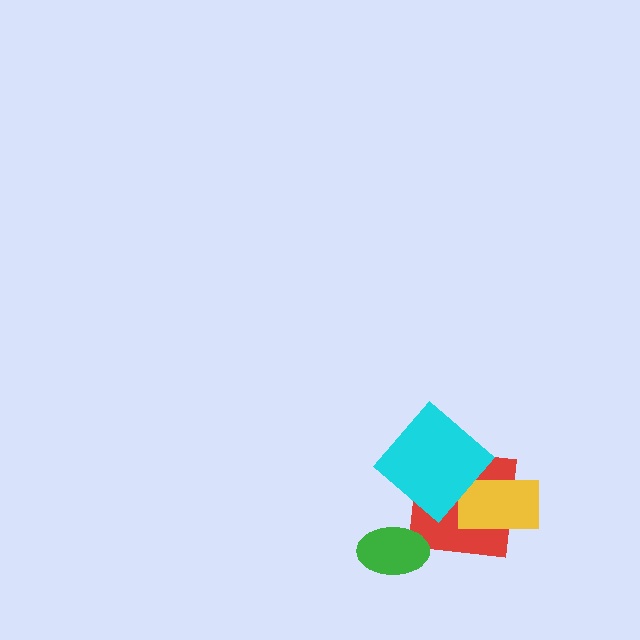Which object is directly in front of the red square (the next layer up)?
The yellow rectangle is directly in front of the red square.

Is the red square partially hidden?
Yes, it is partially covered by another shape.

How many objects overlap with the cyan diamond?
1 object overlaps with the cyan diamond.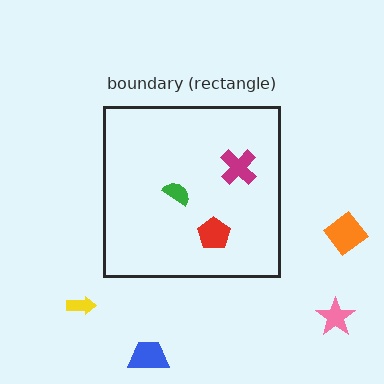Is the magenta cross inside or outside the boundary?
Inside.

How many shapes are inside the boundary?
3 inside, 4 outside.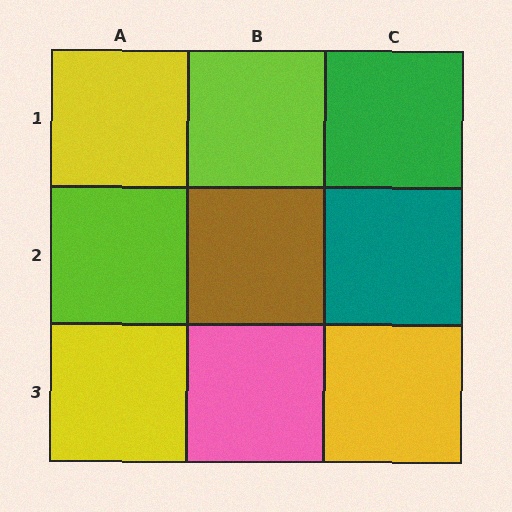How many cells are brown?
1 cell is brown.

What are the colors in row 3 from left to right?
Yellow, pink, yellow.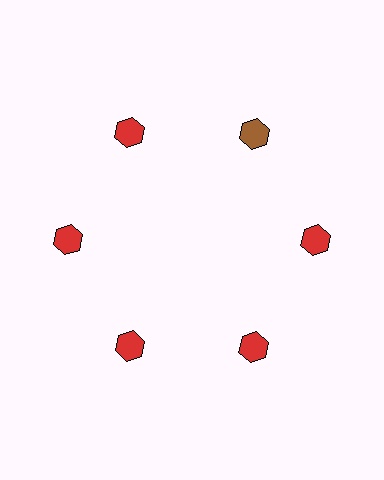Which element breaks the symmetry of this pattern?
The brown hexagon at roughly the 1 o'clock position breaks the symmetry. All other shapes are red hexagons.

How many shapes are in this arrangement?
There are 6 shapes arranged in a ring pattern.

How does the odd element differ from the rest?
It has a different color: brown instead of red.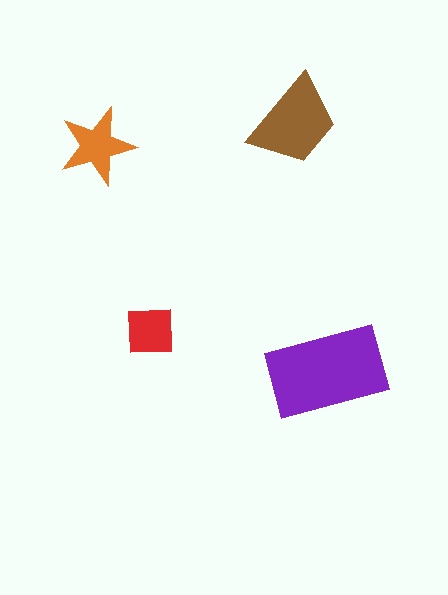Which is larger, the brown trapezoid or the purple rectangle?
The purple rectangle.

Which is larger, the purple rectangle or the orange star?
The purple rectangle.